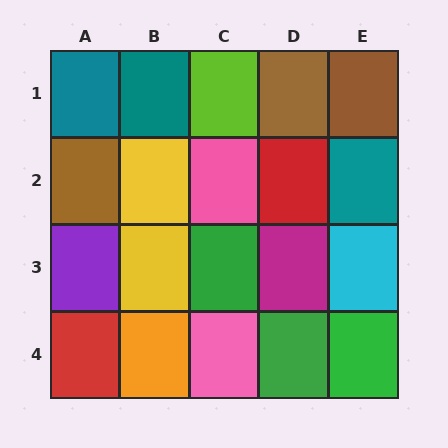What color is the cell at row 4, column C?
Pink.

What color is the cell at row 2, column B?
Yellow.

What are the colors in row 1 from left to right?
Teal, teal, lime, brown, brown.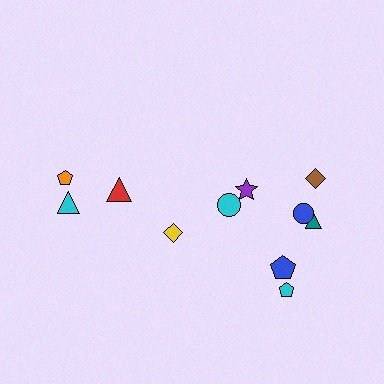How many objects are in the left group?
There are 4 objects.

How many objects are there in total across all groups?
There are 11 objects.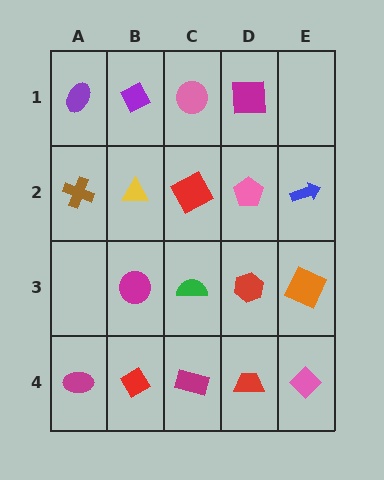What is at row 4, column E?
A pink diamond.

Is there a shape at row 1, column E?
No, that cell is empty.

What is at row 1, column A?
A purple ellipse.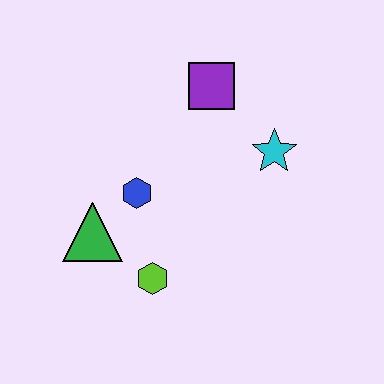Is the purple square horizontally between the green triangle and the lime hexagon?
No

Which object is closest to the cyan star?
The purple square is closest to the cyan star.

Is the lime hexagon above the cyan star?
No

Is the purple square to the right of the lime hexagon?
Yes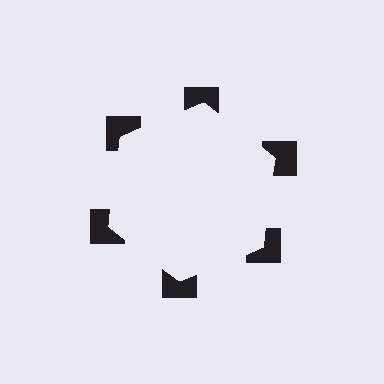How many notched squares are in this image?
There are 6 — one at each vertex of the illusory hexagon.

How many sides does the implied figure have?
6 sides.